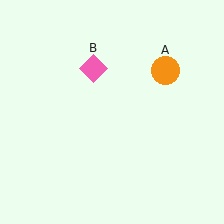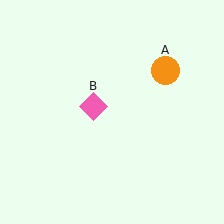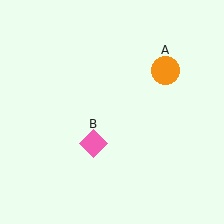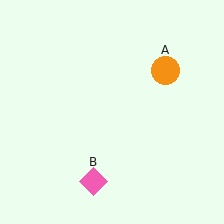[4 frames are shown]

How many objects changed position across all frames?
1 object changed position: pink diamond (object B).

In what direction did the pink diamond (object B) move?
The pink diamond (object B) moved down.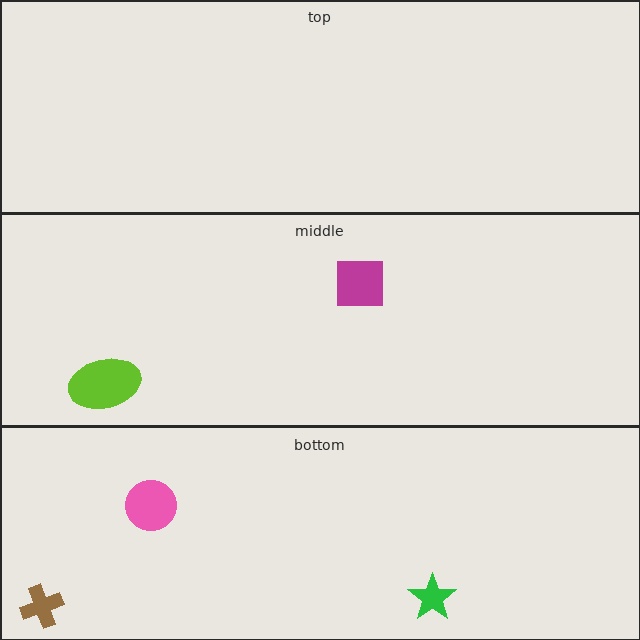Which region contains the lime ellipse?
The middle region.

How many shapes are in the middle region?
2.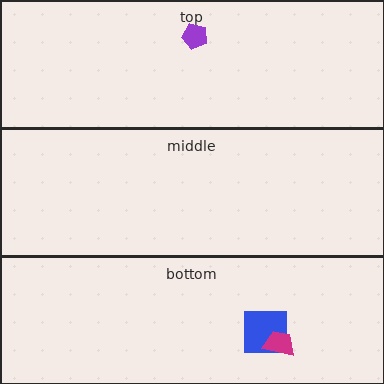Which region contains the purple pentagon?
The top region.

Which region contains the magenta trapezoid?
The bottom region.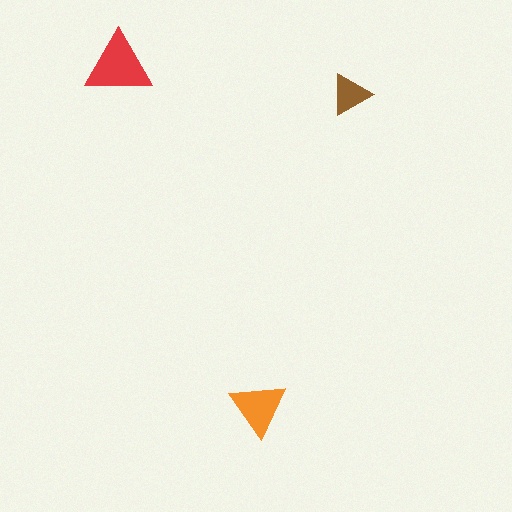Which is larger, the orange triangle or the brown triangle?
The orange one.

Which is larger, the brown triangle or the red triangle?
The red one.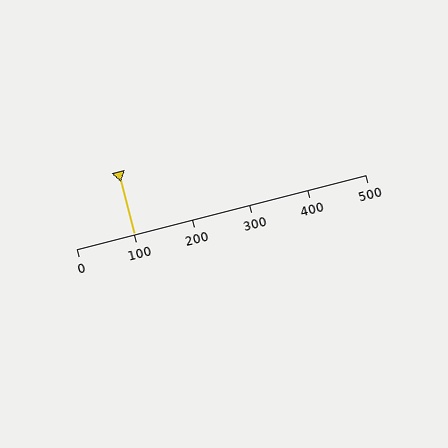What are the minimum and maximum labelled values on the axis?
The axis runs from 0 to 500.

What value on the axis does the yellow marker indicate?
The marker indicates approximately 100.